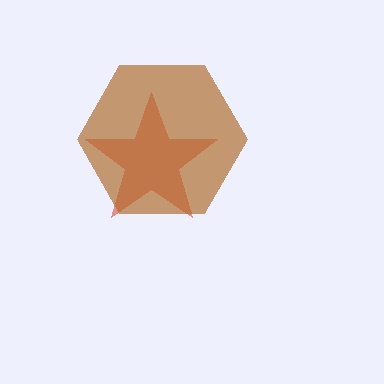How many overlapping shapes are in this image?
There are 2 overlapping shapes in the image.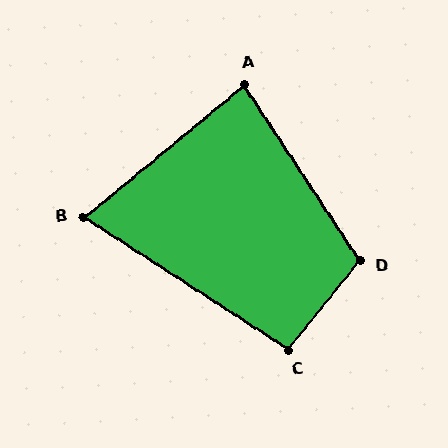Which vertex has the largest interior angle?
D, at approximately 108 degrees.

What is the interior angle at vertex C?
Approximately 96 degrees (obtuse).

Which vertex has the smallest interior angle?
B, at approximately 72 degrees.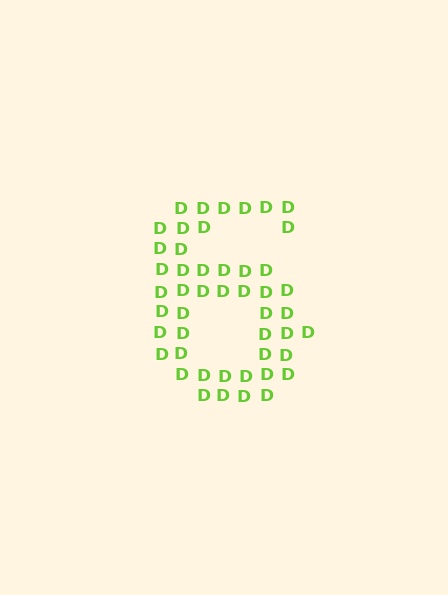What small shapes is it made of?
It is made of small letter D's.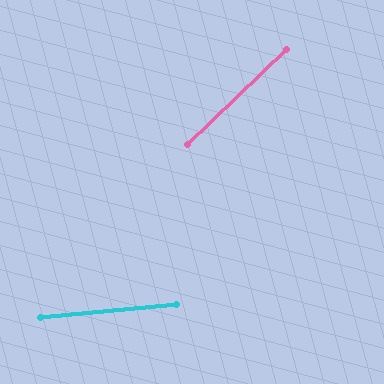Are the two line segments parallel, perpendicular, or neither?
Neither parallel nor perpendicular — they differ by about 39°.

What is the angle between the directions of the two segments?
Approximately 39 degrees.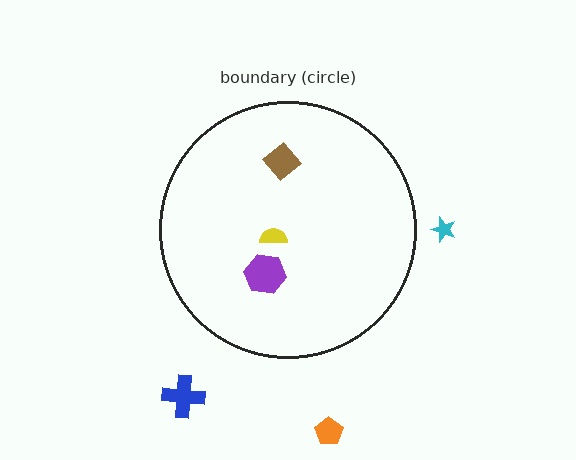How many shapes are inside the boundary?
3 inside, 3 outside.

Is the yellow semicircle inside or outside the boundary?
Inside.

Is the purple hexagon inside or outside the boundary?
Inside.